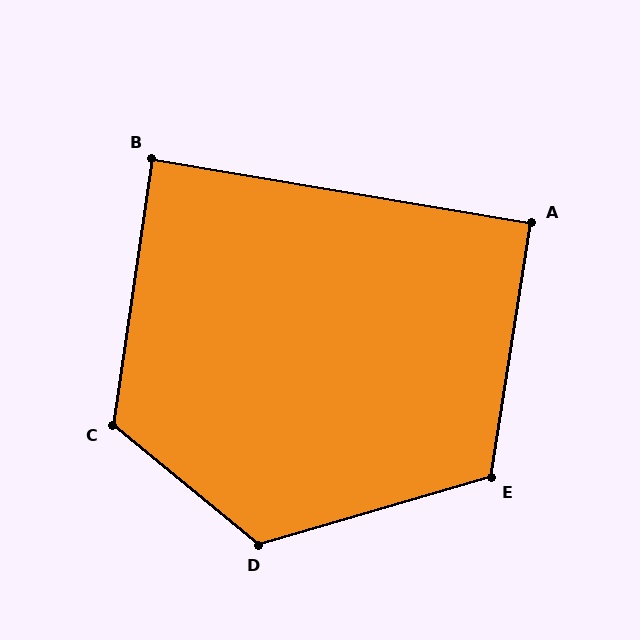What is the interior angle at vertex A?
Approximately 91 degrees (approximately right).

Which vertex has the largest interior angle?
D, at approximately 125 degrees.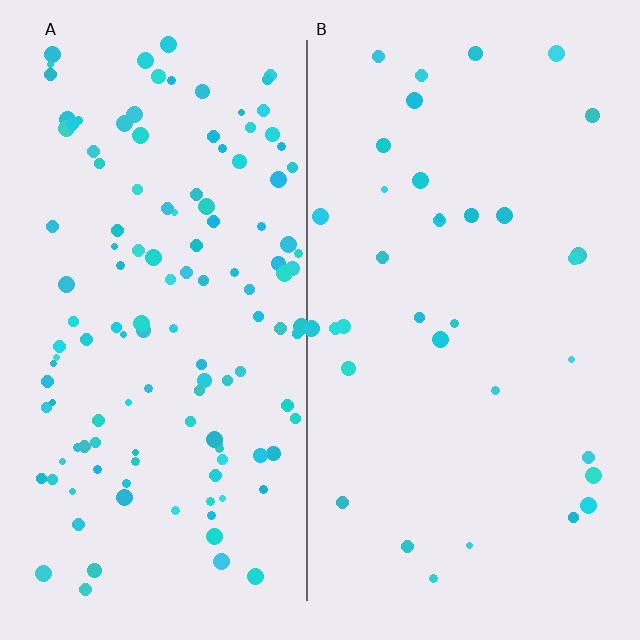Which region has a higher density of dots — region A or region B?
A (the left).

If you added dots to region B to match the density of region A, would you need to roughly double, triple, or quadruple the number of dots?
Approximately quadruple.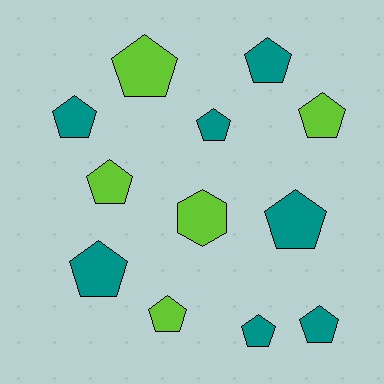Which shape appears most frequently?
Pentagon, with 11 objects.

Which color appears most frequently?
Teal, with 7 objects.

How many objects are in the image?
There are 12 objects.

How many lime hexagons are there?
There is 1 lime hexagon.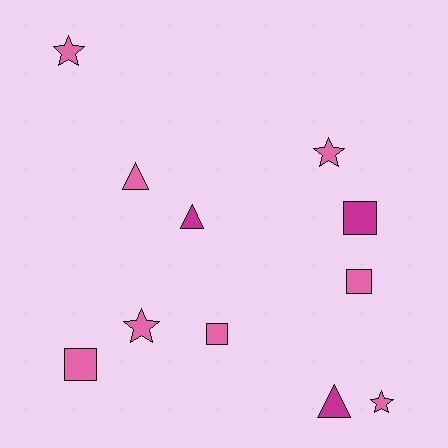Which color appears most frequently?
Pink, with 8 objects.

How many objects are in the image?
There are 11 objects.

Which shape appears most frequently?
Square, with 4 objects.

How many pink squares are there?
There are 3 pink squares.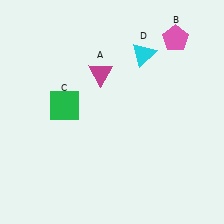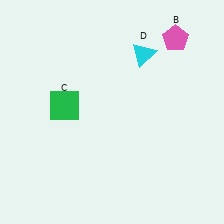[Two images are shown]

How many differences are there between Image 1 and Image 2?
There is 1 difference between the two images.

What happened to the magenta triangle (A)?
The magenta triangle (A) was removed in Image 2. It was in the top-left area of Image 1.